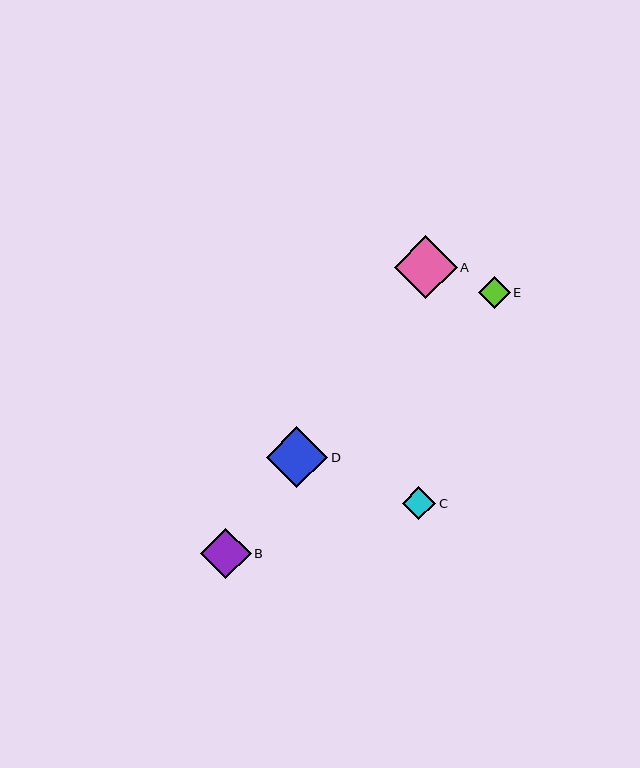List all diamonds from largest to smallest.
From largest to smallest: A, D, B, C, E.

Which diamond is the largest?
Diamond A is the largest with a size of approximately 62 pixels.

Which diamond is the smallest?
Diamond E is the smallest with a size of approximately 32 pixels.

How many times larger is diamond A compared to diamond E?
Diamond A is approximately 2.0 times the size of diamond E.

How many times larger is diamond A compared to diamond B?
Diamond A is approximately 1.2 times the size of diamond B.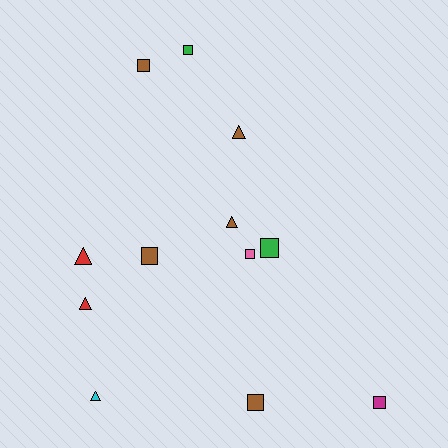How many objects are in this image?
There are 12 objects.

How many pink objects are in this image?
There is 1 pink object.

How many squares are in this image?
There are 7 squares.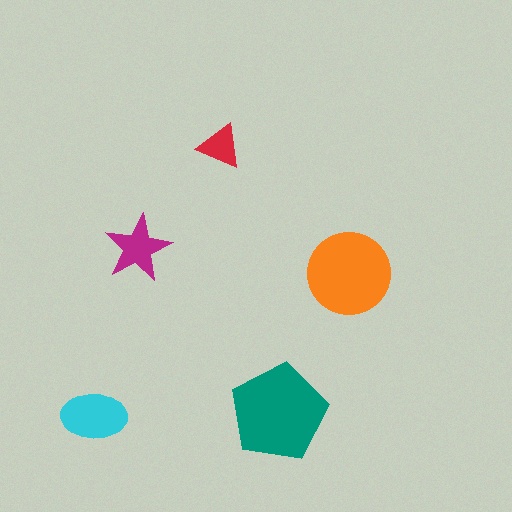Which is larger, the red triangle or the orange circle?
The orange circle.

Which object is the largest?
The teal pentagon.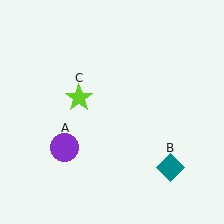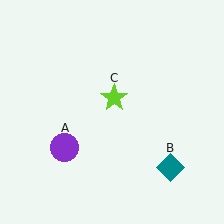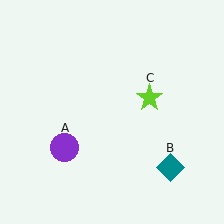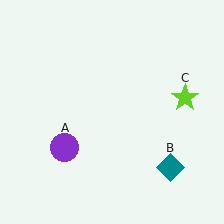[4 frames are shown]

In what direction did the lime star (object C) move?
The lime star (object C) moved right.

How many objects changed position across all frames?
1 object changed position: lime star (object C).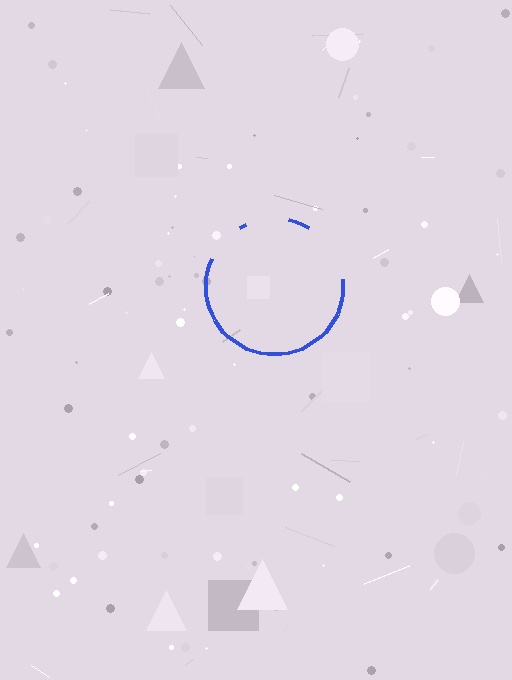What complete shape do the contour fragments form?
The contour fragments form a circle.